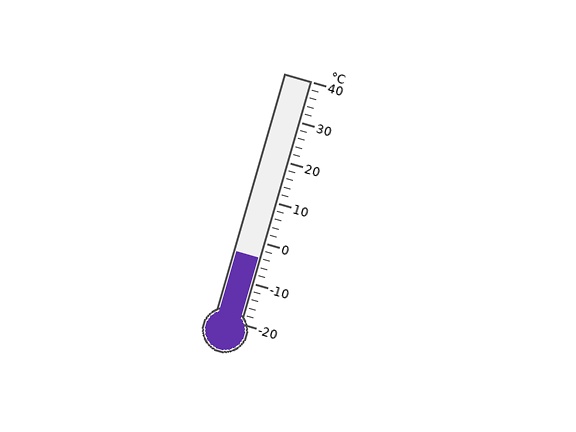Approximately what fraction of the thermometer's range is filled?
The thermometer is filled to approximately 25% of its range.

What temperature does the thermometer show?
The thermometer shows approximately -4°C.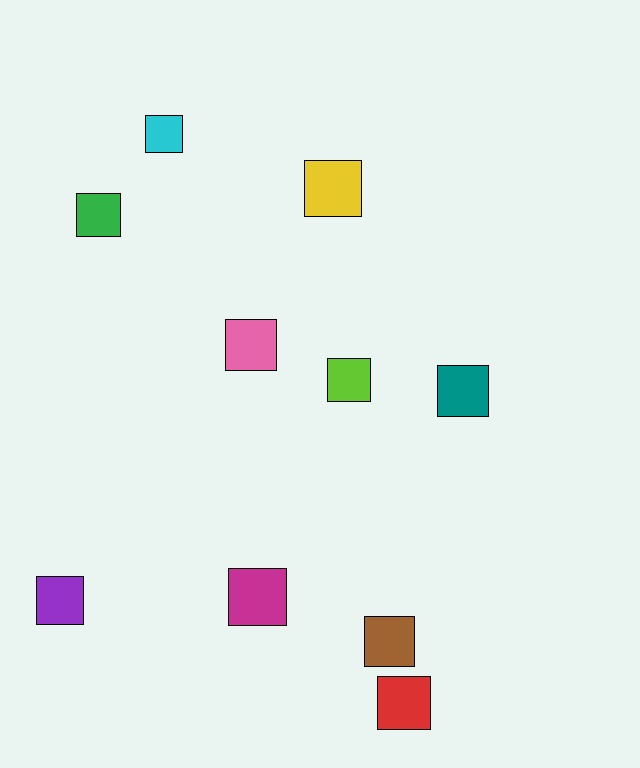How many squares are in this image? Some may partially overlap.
There are 10 squares.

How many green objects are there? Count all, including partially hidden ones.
There is 1 green object.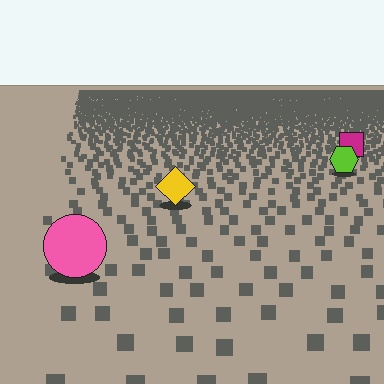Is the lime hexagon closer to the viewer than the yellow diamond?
No. The yellow diamond is closer — you can tell from the texture gradient: the ground texture is coarser near it.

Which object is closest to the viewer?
The pink circle is closest. The texture marks near it are larger and more spread out.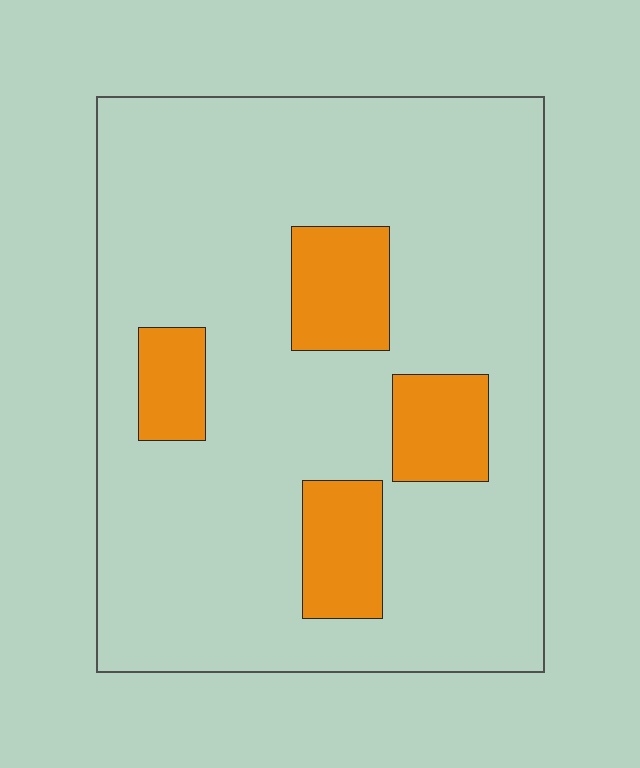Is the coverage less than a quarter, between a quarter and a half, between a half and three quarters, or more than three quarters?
Less than a quarter.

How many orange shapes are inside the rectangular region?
4.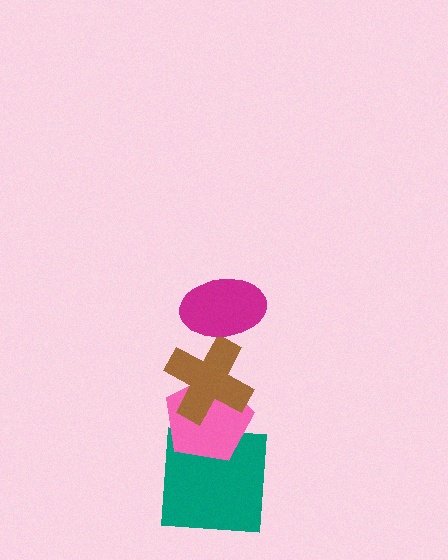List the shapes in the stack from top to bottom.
From top to bottom: the magenta ellipse, the brown cross, the pink pentagon, the teal square.